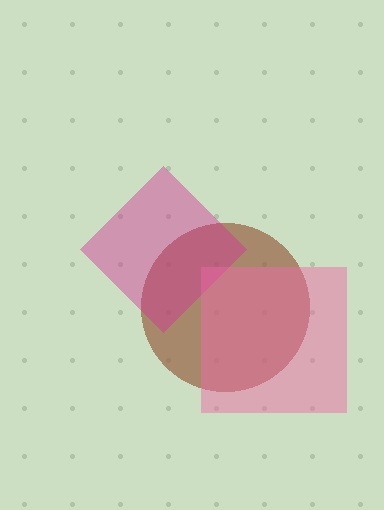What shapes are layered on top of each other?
The layered shapes are: a brown circle, a magenta diamond, a pink square.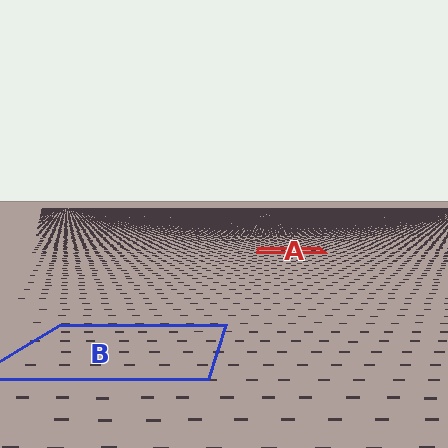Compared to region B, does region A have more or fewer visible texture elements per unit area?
Region A has more texture elements per unit area — they are packed more densely because it is farther away.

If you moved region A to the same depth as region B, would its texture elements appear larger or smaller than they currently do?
They would appear larger. At a closer depth, the same texture elements are projected at a bigger on-screen size.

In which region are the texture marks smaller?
The texture marks are smaller in region A, because it is farther away.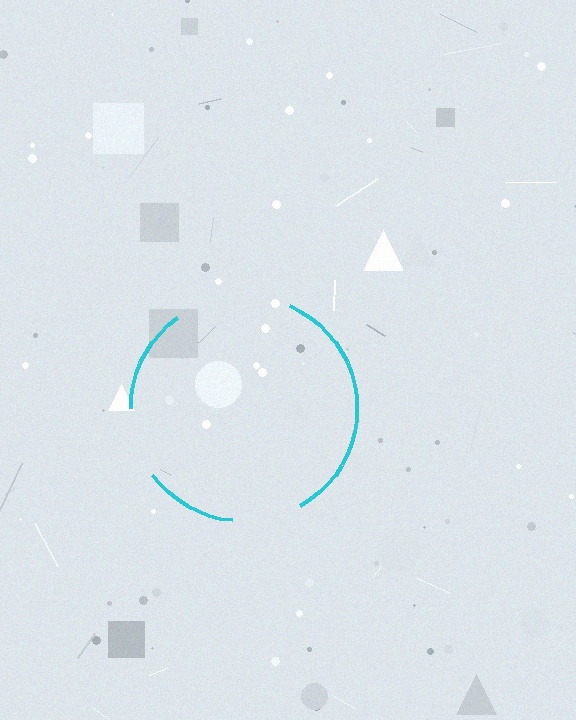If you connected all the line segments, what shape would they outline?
They would outline a circle.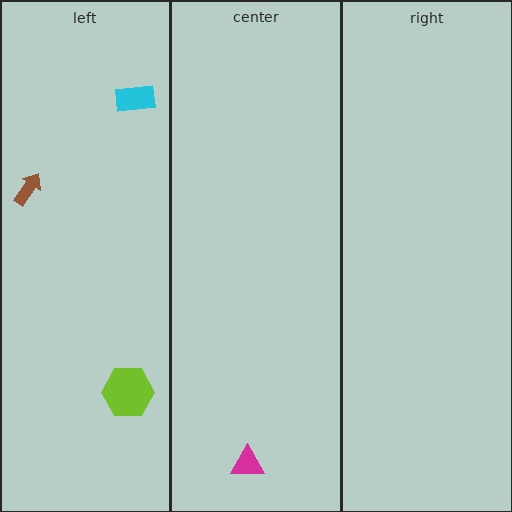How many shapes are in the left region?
3.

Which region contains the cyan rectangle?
The left region.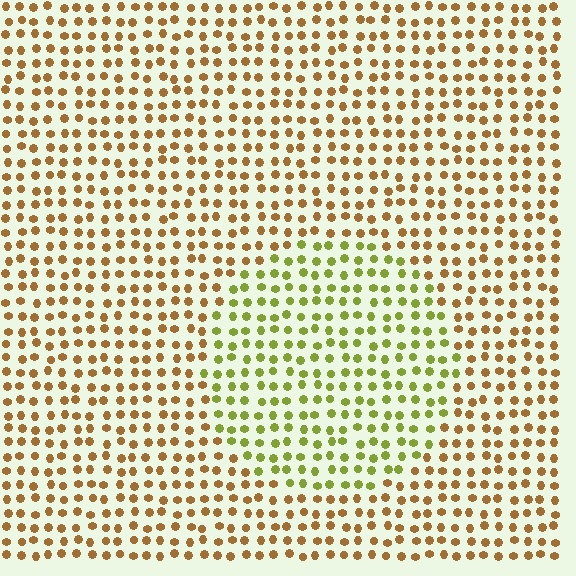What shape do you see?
I see a circle.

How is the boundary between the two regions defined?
The boundary is defined purely by a slight shift in hue (about 45 degrees). Spacing, size, and orientation are identical on both sides.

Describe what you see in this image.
The image is filled with small brown elements in a uniform arrangement. A circle-shaped region is visible where the elements are tinted to a slightly different hue, forming a subtle color boundary.